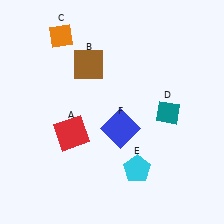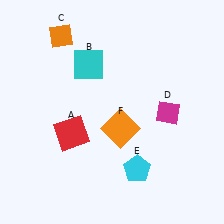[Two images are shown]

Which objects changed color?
B changed from brown to cyan. D changed from teal to magenta. F changed from blue to orange.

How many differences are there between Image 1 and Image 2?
There are 3 differences between the two images.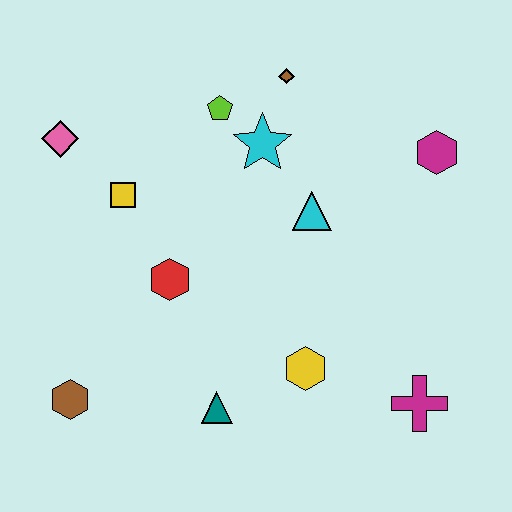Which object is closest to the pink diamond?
The yellow square is closest to the pink diamond.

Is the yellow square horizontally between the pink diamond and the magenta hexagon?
Yes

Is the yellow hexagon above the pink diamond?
No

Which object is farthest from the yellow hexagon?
The pink diamond is farthest from the yellow hexagon.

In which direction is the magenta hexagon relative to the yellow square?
The magenta hexagon is to the right of the yellow square.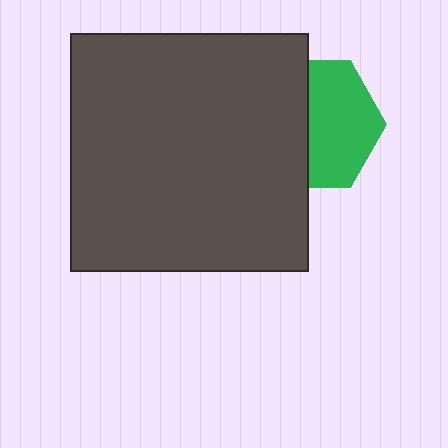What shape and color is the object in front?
The object in front is a dark gray square.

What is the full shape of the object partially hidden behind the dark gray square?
The partially hidden object is a green hexagon.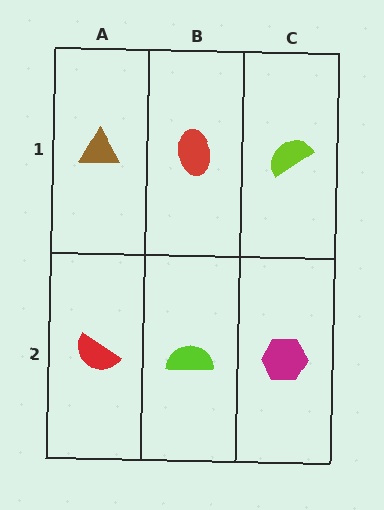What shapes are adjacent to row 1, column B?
A lime semicircle (row 2, column B), a brown triangle (row 1, column A), a lime semicircle (row 1, column C).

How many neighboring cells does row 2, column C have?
2.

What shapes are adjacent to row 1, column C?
A magenta hexagon (row 2, column C), a red ellipse (row 1, column B).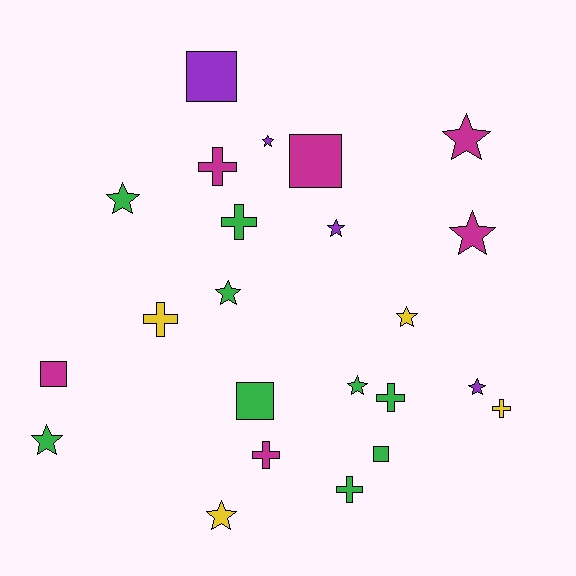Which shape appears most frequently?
Star, with 11 objects.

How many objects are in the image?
There are 23 objects.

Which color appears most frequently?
Green, with 9 objects.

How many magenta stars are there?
There are 2 magenta stars.